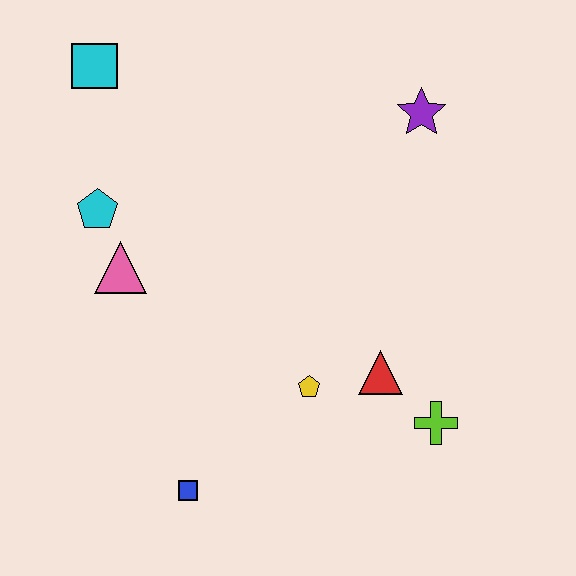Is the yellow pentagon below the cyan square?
Yes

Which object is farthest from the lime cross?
The cyan square is farthest from the lime cross.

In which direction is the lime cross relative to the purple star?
The lime cross is below the purple star.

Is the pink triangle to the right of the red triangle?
No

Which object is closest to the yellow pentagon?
The red triangle is closest to the yellow pentagon.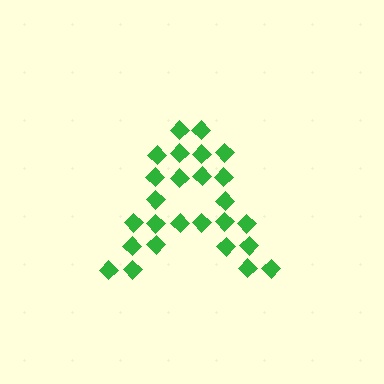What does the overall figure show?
The overall figure shows the letter A.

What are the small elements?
The small elements are diamonds.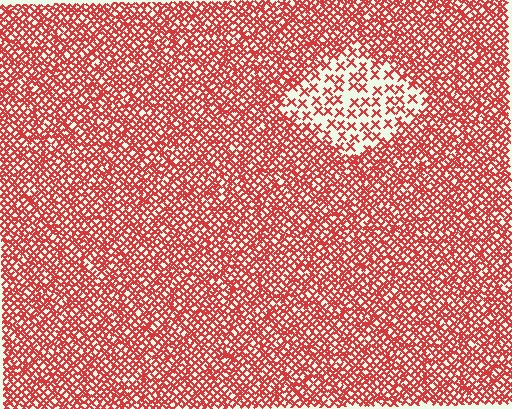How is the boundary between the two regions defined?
The boundary is defined by a change in element density (approximately 2.6x ratio). All elements are the same color, size, and shape.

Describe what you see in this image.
The image contains small red elements arranged at two different densities. A diamond-shaped region is visible where the elements are less densely packed than the surrounding area.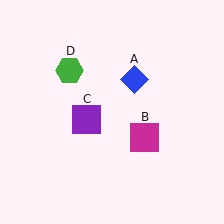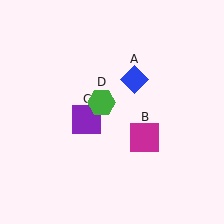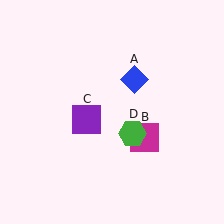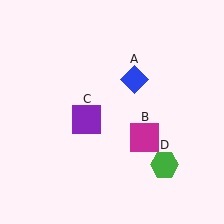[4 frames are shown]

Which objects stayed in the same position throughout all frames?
Blue diamond (object A) and magenta square (object B) and purple square (object C) remained stationary.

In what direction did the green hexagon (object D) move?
The green hexagon (object D) moved down and to the right.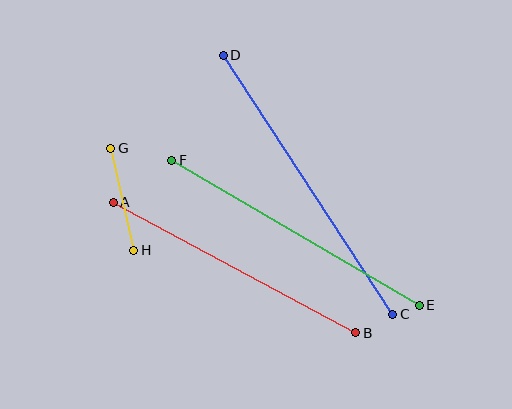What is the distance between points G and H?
The distance is approximately 105 pixels.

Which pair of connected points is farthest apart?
Points C and D are farthest apart.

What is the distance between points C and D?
The distance is approximately 309 pixels.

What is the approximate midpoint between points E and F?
The midpoint is at approximately (296, 233) pixels.